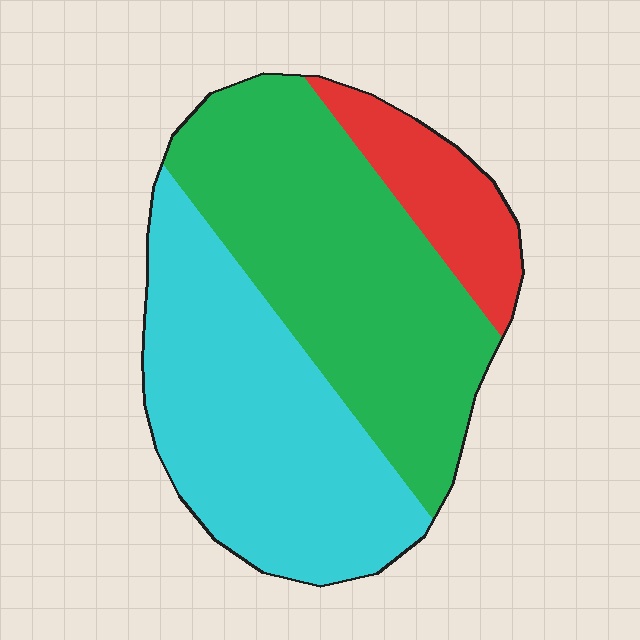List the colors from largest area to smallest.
From largest to smallest: green, cyan, red.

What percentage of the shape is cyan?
Cyan takes up about two fifths (2/5) of the shape.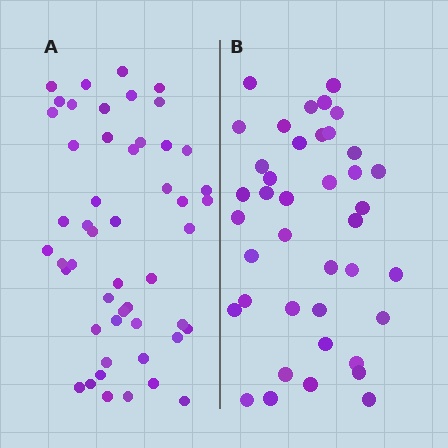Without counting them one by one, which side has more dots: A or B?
Region A (the left region) has more dots.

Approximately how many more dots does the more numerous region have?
Region A has roughly 10 or so more dots than region B.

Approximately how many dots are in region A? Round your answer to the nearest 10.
About 50 dots.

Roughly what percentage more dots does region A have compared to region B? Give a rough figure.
About 25% more.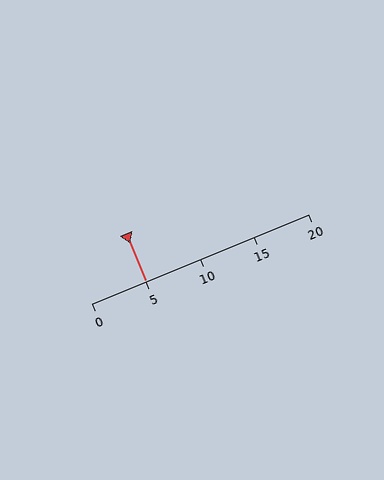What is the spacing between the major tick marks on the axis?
The major ticks are spaced 5 apart.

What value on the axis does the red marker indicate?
The marker indicates approximately 5.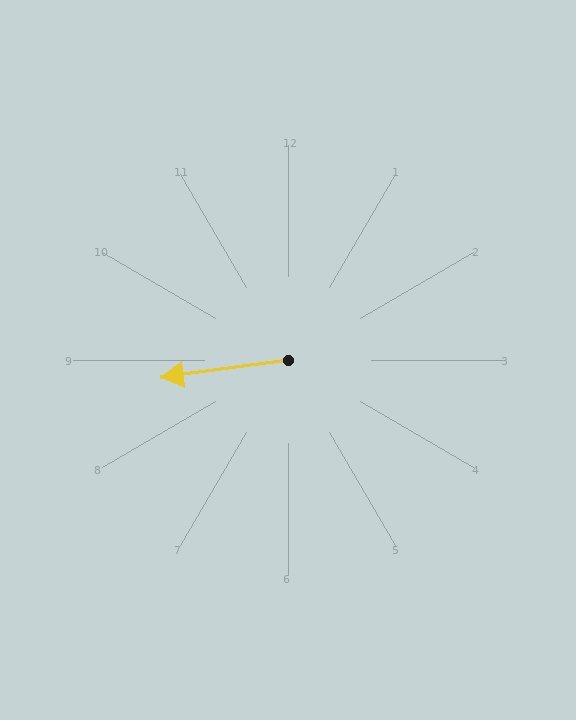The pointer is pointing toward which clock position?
Roughly 9 o'clock.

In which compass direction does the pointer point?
West.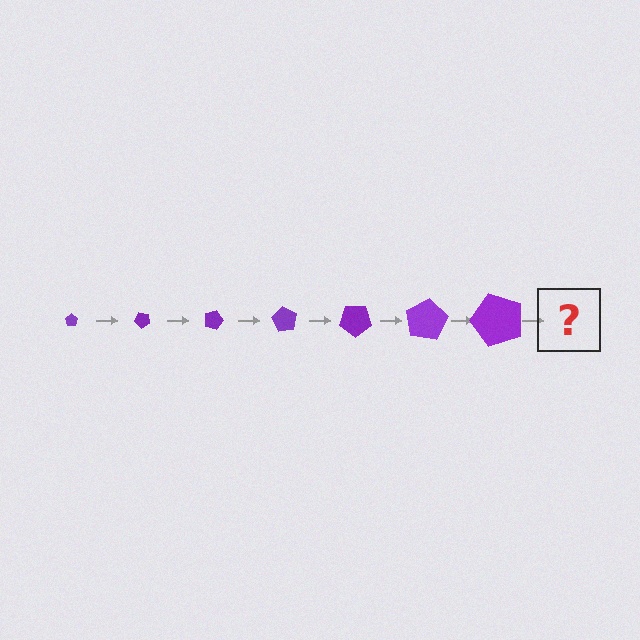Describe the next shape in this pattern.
It should be a pentagon, larger than the previous one and rotated 315 degrees from the start.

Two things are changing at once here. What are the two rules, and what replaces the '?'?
The two rules are that the pentagon grows larger each step and it rotates 45 degrees each step. The '?' should be a pentagon, larger than the previous one and rotated 315 degrees from the start.